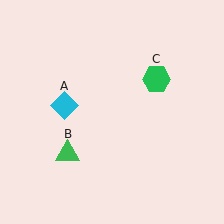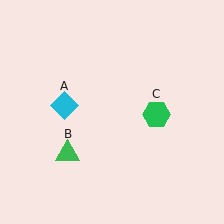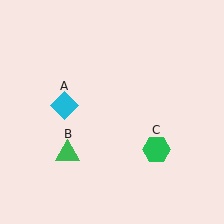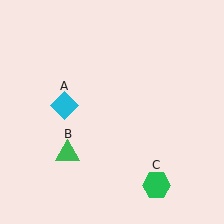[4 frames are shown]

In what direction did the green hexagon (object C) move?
The green hexagon (object C) moved down.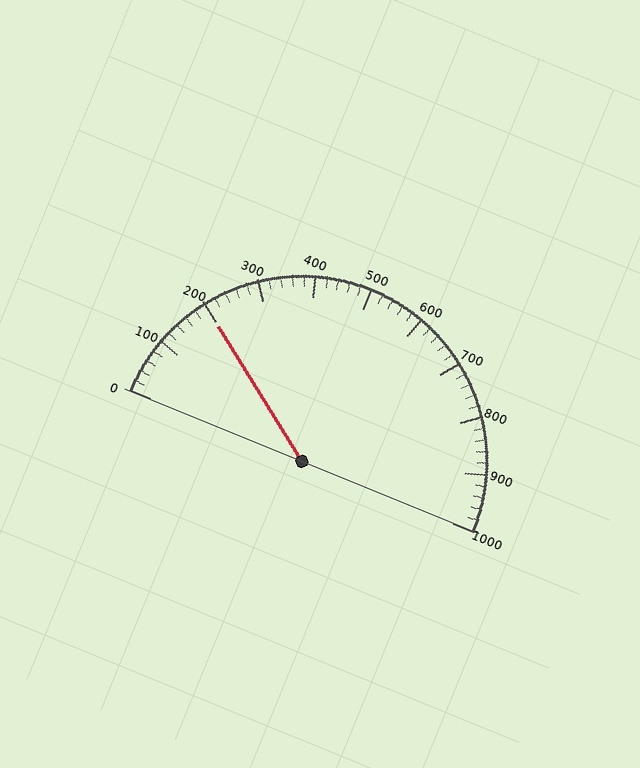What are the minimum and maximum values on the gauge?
The gauge ranges from 0 to 1000.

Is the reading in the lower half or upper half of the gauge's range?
The reading is in the lower half of the range (0 to 1000).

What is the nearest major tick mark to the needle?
The nearest major tick mark is 200.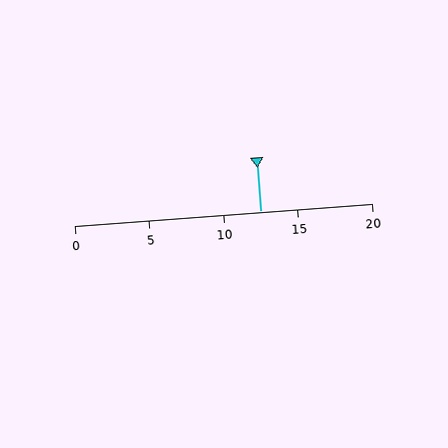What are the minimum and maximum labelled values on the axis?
The axis runs from 0 to 20.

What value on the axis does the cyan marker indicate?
The marker indicates approximately 12.5.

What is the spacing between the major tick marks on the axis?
The major ticks are spaced 5 apart.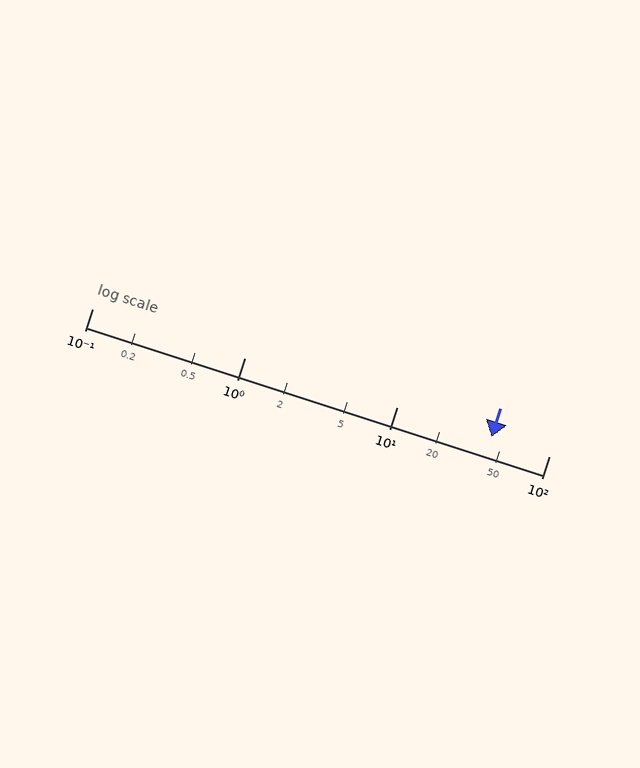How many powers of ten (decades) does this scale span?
The scale spans 3 decades, from 0.1 to 100.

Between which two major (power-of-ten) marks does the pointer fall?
The pointer is between 10 and 100.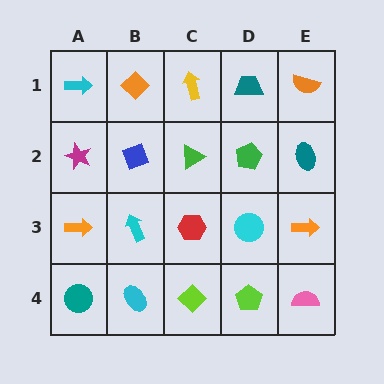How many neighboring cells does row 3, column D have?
4.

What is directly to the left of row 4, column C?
A cyan ellipse.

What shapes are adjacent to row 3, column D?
A green pentagon (row 2, column D), a lime pentagon (row 4, column D), a red hexagon (row 3, column C), an orange arrow (row 3, column E).